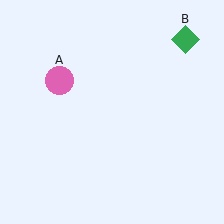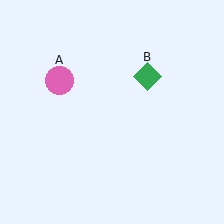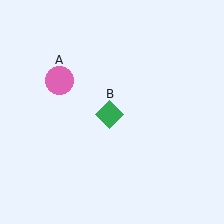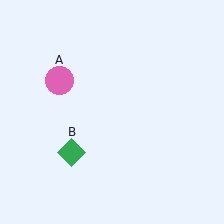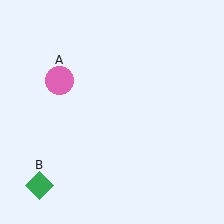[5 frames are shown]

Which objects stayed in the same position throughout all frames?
Pink circle (object A) remained stationary.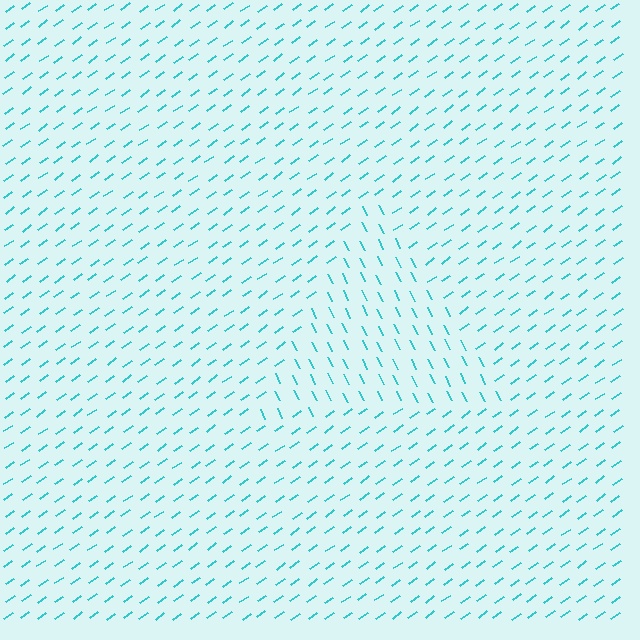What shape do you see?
I see a triangle.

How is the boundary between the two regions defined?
The boundary is defined purely by a change in line orientation (approximately 81 degrees difference). All lines are the same color and thickness.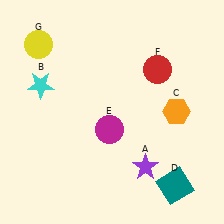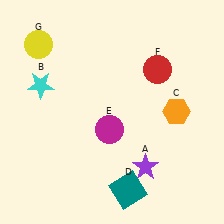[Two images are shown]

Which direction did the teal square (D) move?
The teal square (D) moved left.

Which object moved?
The teal square (D) moved left.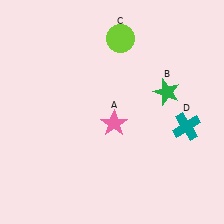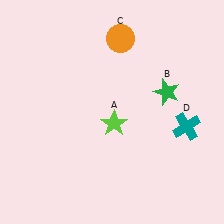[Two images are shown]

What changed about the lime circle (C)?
In Image 1, C is lime. In Image 2, it changed to orange.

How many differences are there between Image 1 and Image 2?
There are 2 differences between the two images.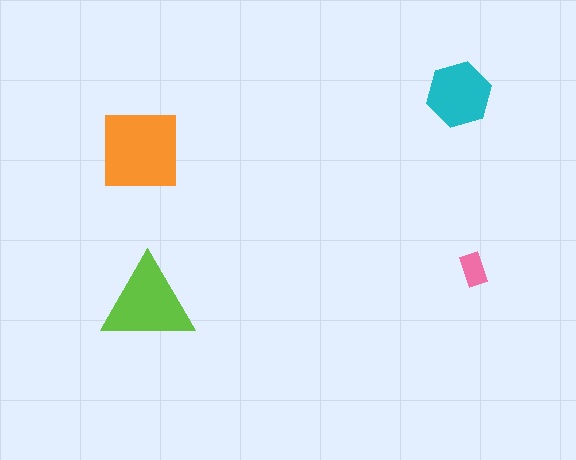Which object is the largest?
The orange square.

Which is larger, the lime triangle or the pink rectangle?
The lime triangle.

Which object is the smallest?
The pink rectangle.